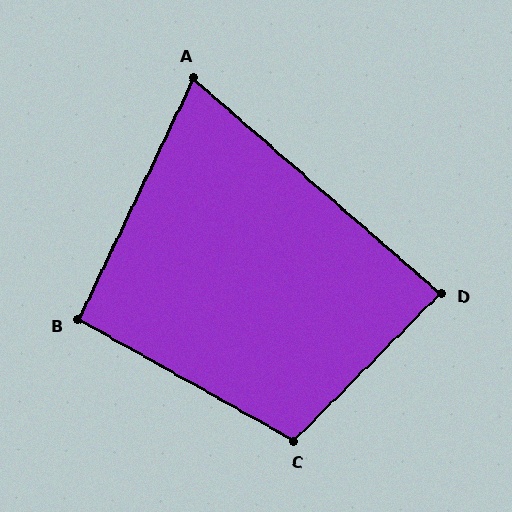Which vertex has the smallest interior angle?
A, at approximately 74 degrees.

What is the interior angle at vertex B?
Approximately 94 degrees (approximately right).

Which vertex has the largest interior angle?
C, at approximately 106 degrees.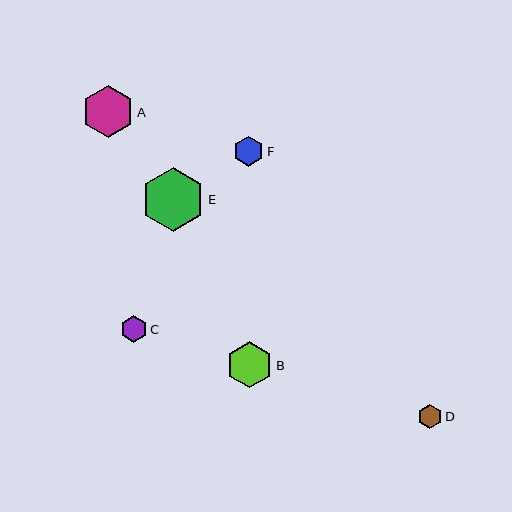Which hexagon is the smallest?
Hexagon D is the smallest with a size of approximately 24 pixels.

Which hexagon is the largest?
Hexagon E is the largest with a size of approximately 64 pixels.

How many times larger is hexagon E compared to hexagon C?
Hexagon E is approximately 2.4 times the size of hexagon C.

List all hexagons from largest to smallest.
From largest to smallest: E, A, B, F, C, D.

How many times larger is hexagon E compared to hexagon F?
Hexagon E is approximately 2.1 times the size of hexagon F.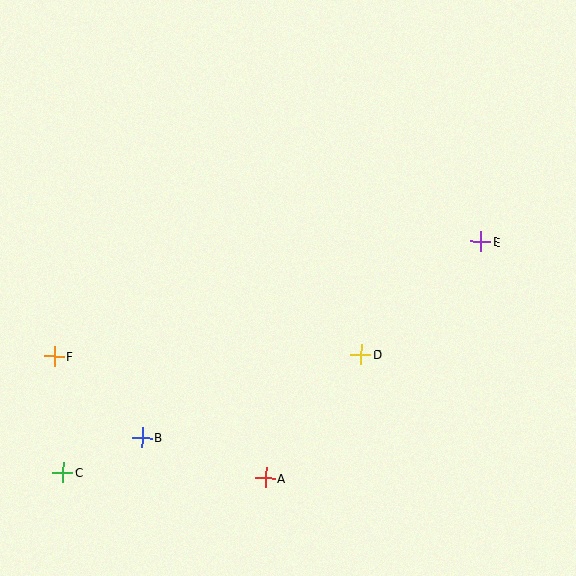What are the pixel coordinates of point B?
Point B is at (142, 437).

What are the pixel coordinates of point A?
Point A is at (266, 478).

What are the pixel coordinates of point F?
Point F is at (54, 357).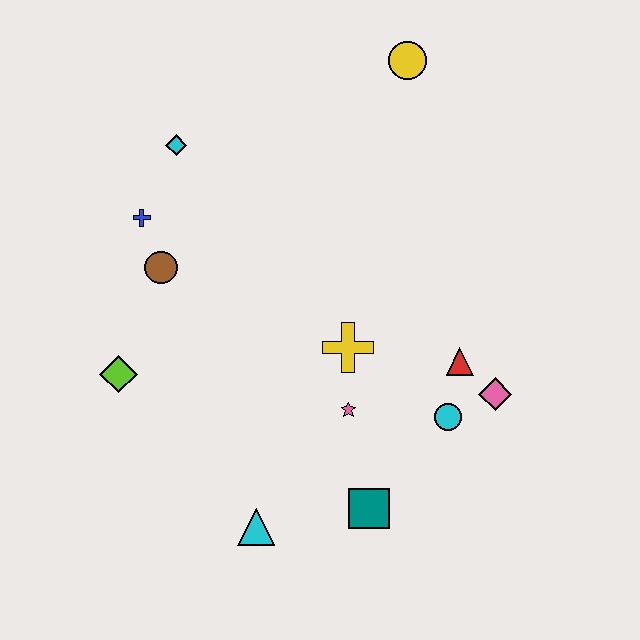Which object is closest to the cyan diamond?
The blue cross is closest to the cyan diamond.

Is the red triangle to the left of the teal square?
No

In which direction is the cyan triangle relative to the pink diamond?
The cyan triangle is to the left of the pink diamond.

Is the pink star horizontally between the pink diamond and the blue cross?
Yes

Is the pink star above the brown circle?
No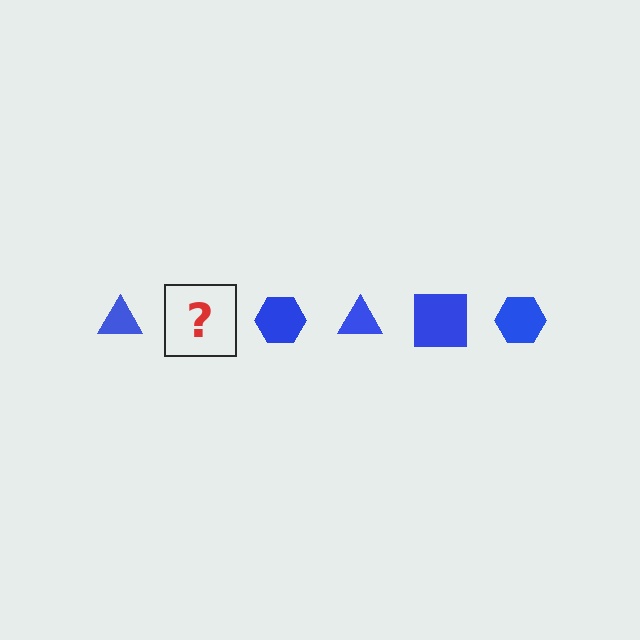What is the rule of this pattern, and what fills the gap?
The rule is that the pattern cycles through triangle, square, hexagon shapes in blue. The gap should be filled with a blue square.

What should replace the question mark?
The question mark should be replaced with a blue square.